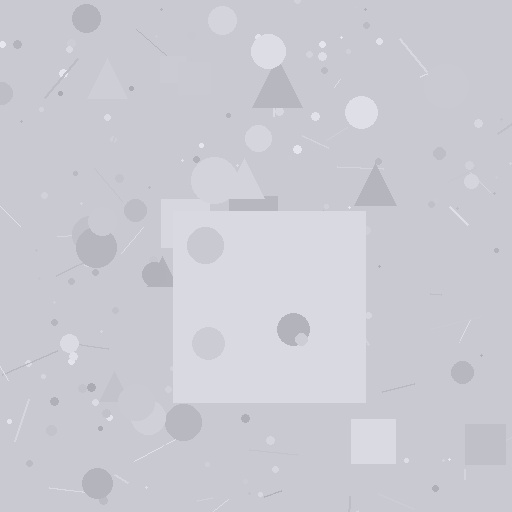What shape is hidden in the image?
A square is hidden in the image.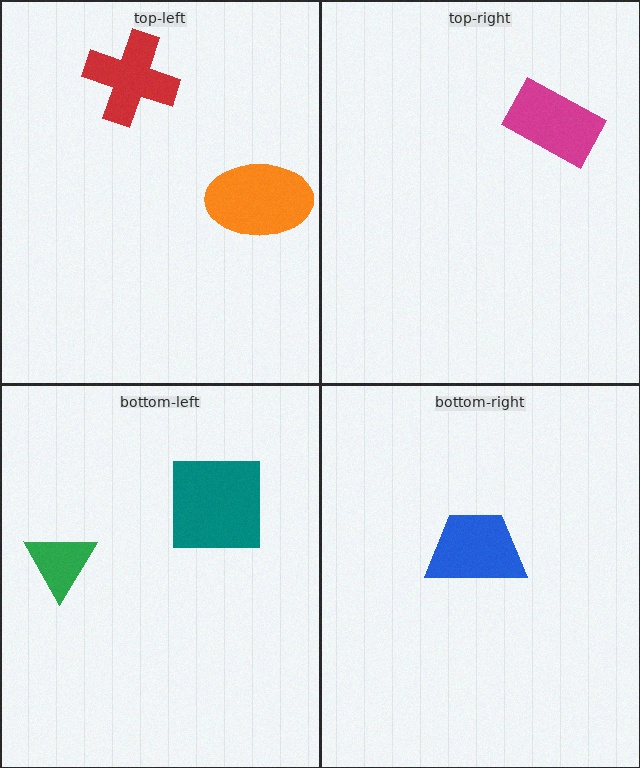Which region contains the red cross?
The top-left region.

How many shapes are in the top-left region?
2.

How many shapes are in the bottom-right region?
1.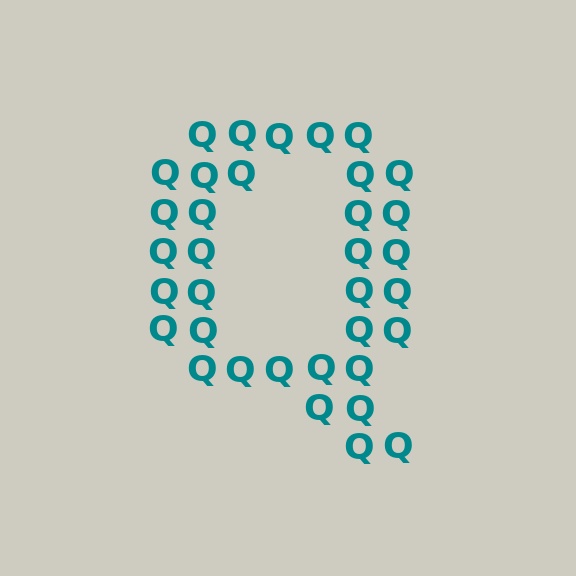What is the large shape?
The large shape is the letter Q.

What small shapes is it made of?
It is made of small letter Q's.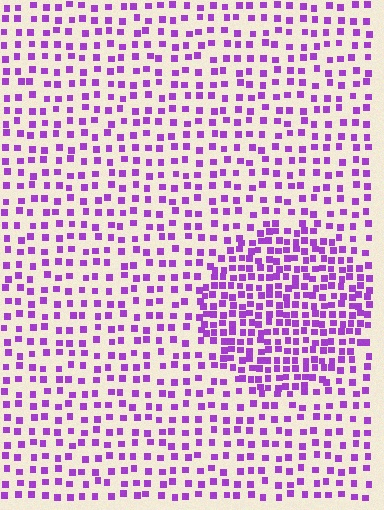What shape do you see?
I see a circle.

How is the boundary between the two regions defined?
The boundary is defined by a change in element density (approximately 2.0x ratio). All elements are the same color, size, and shape.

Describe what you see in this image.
The image contains small purple elements arranged at two different densities. A circle-shaped region is visible where the elements are more densely packed than the surrounding area.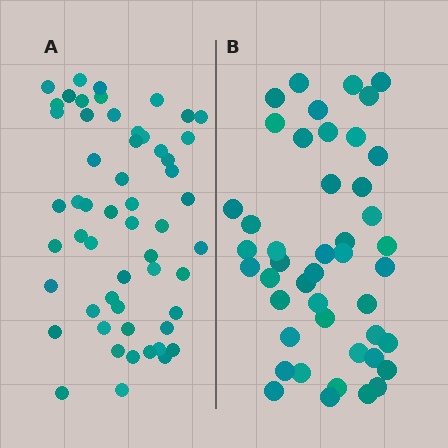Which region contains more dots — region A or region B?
Region A (the left region) has more dots.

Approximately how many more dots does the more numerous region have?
Region A has roughly 10 or so more dots than region B.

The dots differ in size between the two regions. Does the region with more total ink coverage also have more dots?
No. Region B has more total ink coverage because its dots are larger, but region A actually contains more individual dots. Total area can be misleading — the number of items is what matters here.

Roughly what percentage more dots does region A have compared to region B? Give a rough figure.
About 20% more.